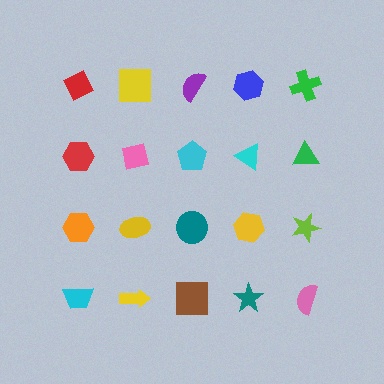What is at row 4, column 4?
A teal star.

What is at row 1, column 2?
A yellow square.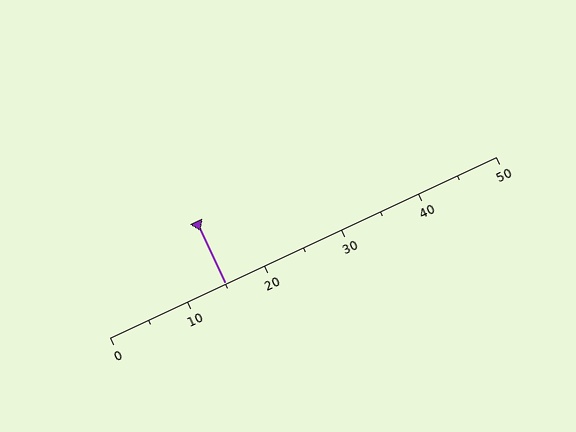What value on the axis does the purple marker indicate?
The marker indicates approximately 15.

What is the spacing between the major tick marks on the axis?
The major ticks are spaced 10 apart.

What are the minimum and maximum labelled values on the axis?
The axis runs from 0 to 50.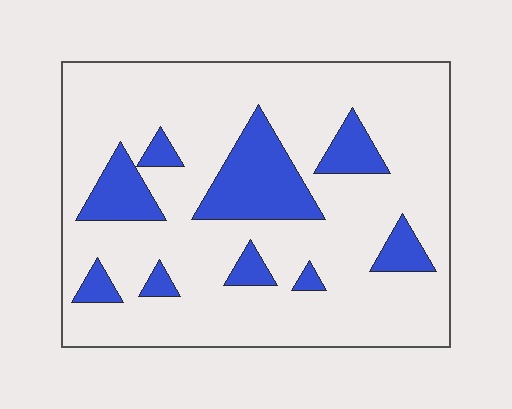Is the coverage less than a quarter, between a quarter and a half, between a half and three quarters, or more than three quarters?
Less than a quarter.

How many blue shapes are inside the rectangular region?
9.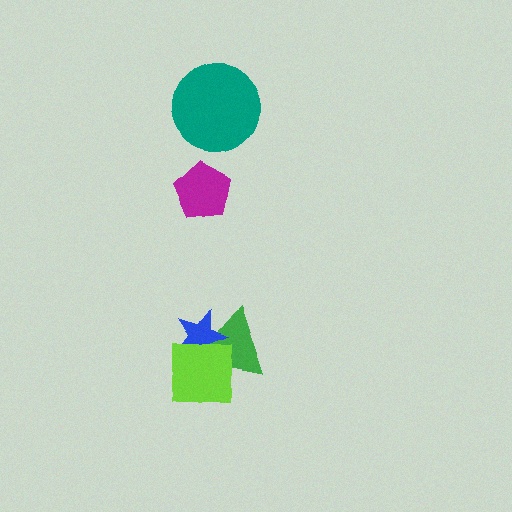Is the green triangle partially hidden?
Yes, it is partially covered by another shape.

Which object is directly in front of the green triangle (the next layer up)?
The blue star is directly in front of the green triangle.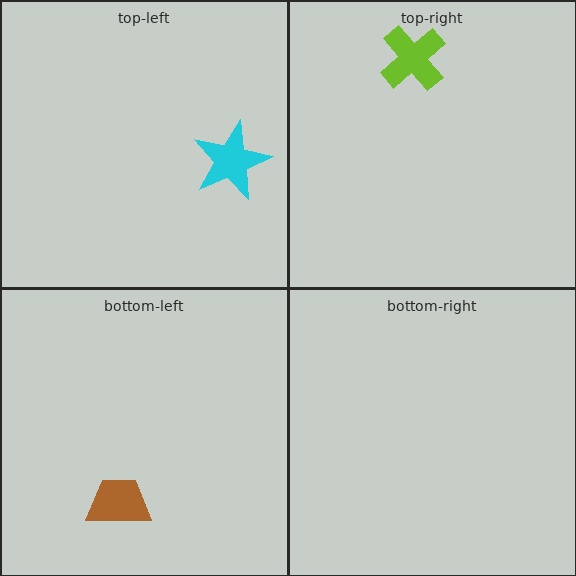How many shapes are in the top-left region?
1.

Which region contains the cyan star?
The top-left region.